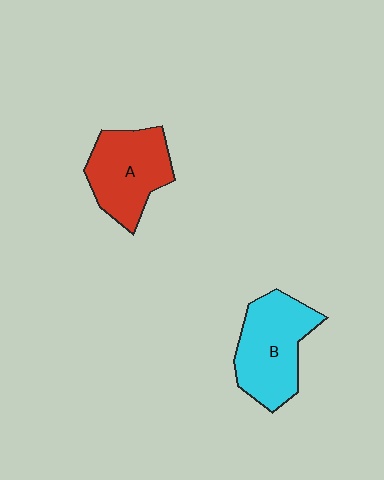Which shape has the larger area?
Shape B (cyan).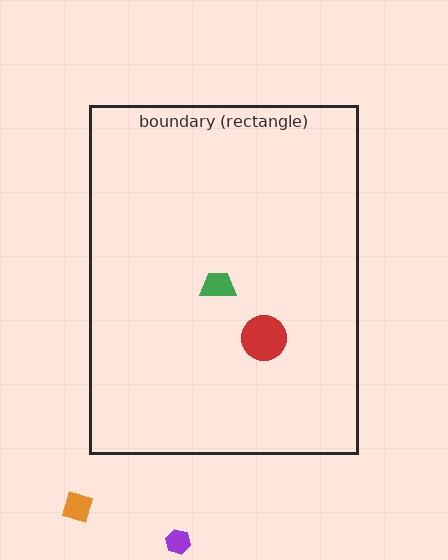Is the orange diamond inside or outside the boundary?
Outside.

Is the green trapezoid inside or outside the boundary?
Inside.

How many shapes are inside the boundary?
2 inside, 2 outside.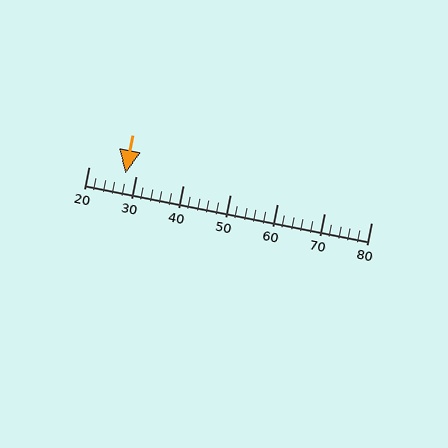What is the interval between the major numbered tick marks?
The major tick marks are spaced 10 units apart.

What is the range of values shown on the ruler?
The ruler shows values from 20 to 80.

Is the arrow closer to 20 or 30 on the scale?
The arrow is closer to 30.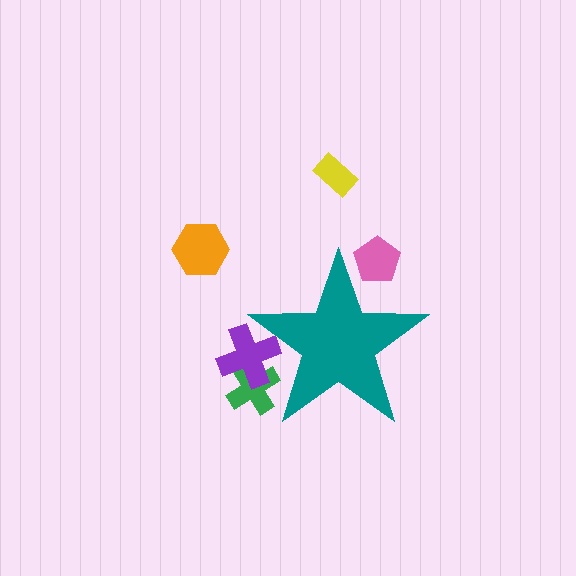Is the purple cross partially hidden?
Yes, the purple cross is partially hidden behind the teal star.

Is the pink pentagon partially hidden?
Yes, the pink pentagon is partially hidden behind the teal star.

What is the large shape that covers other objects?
A teal star.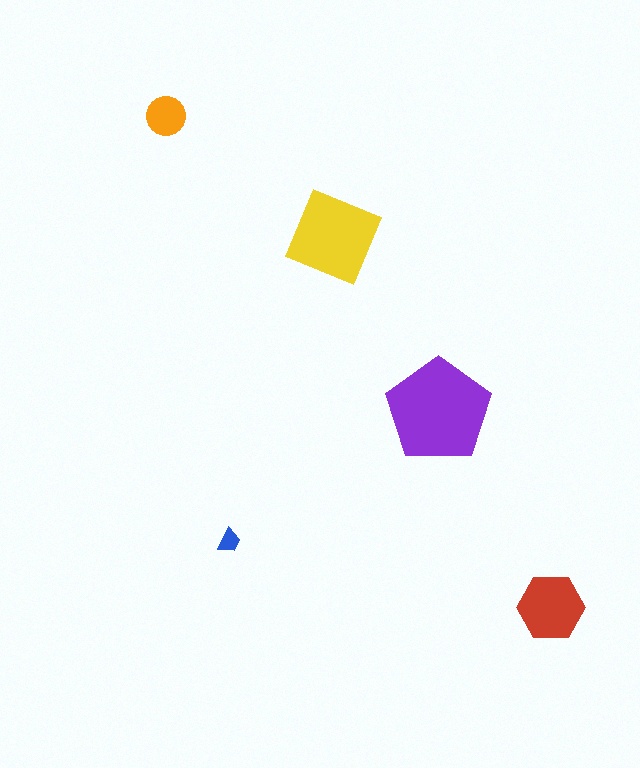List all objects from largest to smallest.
The purple pentagon, the yellow diamond, the red hexagon, the orange circle, the blue trapezoid.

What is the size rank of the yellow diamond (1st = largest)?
2nd.